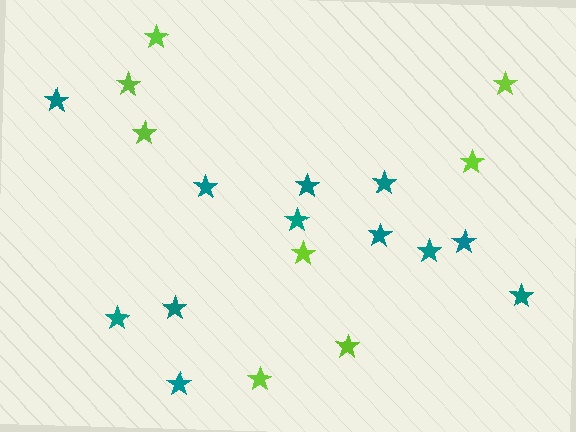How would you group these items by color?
There are 2 groups: one group of teal stars (12) and one group of lime stars (8).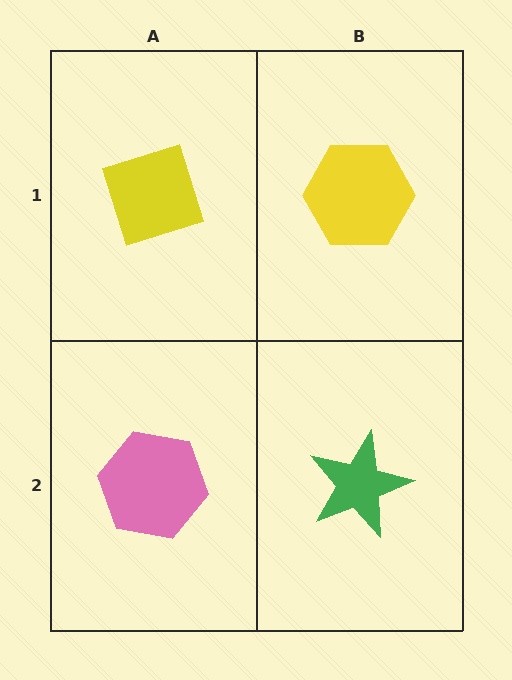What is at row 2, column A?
A pink hexagon.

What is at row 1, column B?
A yellow hexagon.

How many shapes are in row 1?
2 shapes.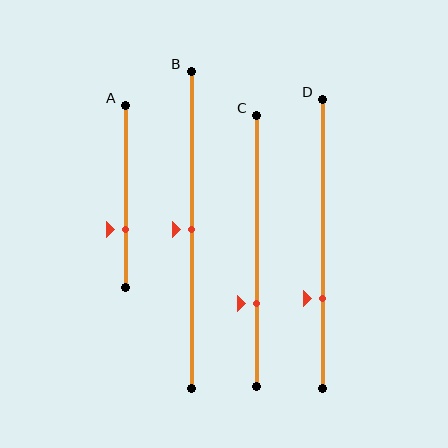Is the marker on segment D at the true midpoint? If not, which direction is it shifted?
No, the marker on segment D is shifted downward by about 19% of the segment length.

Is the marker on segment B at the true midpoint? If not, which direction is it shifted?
Yes, the marker on segment B is at the true midpoint.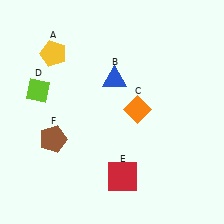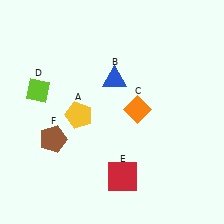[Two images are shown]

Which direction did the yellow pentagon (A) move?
The yellow pentagon (A) moved down.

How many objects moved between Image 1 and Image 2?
1 object moved between the two images.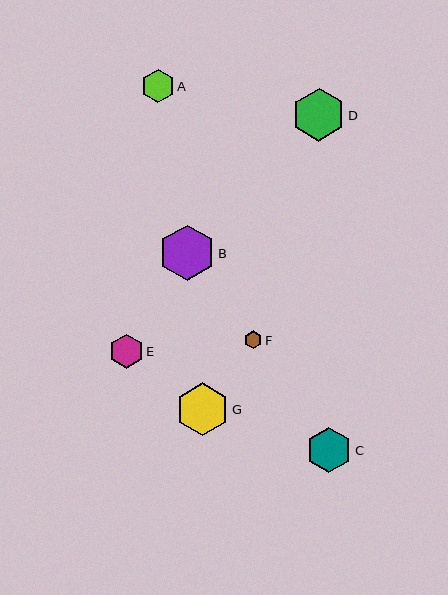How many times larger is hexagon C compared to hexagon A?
Hexagon C is approximately 1.4 times the size of hexagon A.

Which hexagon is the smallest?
Hexagon F is the smallest with a size of approximately 18 pixels.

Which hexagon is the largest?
Hexagon B is the largest with a size of approximately 56 pixels.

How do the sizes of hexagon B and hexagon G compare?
Hexagon B and hexagon G are approximately the same size.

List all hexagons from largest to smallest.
From largest to smallest: B, D, G, C, E, A, F.